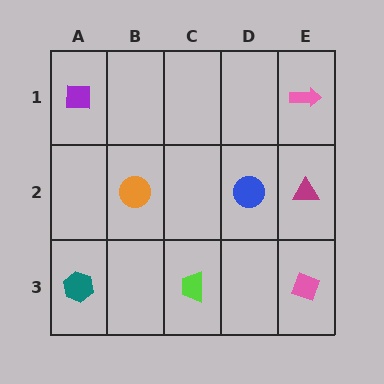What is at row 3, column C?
A lime trapezoid.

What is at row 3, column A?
A teal hexagon.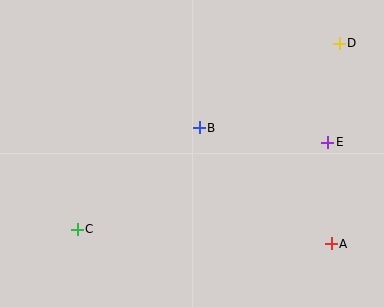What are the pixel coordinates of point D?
Point D is at (339, 43).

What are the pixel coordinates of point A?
Point A is at (331, 244).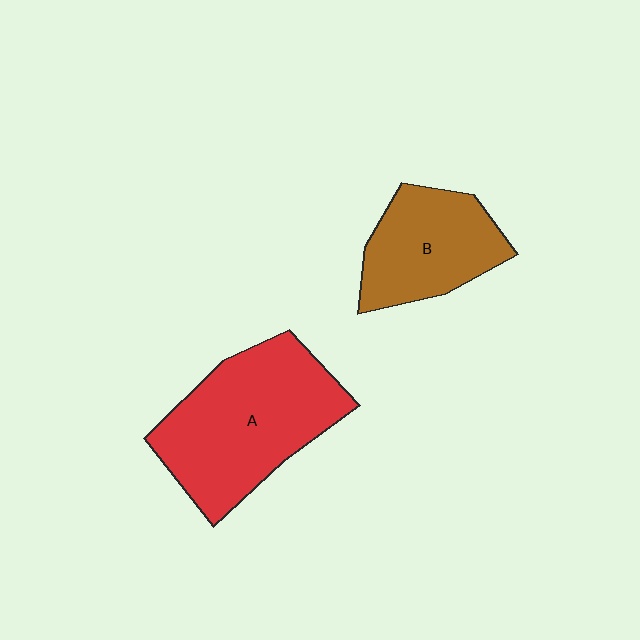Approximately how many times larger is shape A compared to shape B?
Approximately 1.6 times.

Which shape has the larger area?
Shape A (red).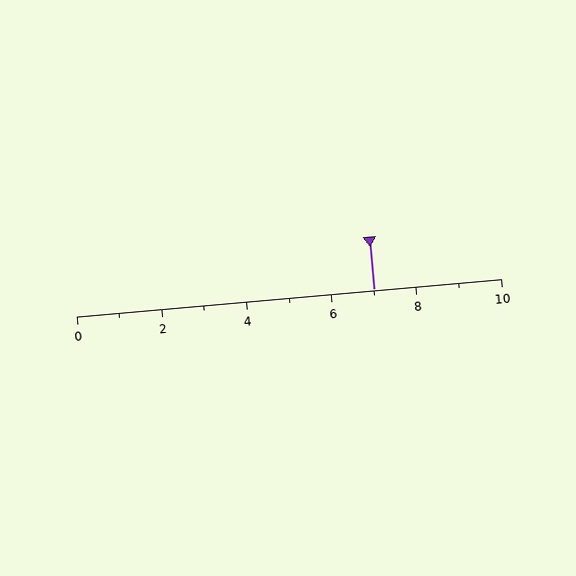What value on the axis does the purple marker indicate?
The marker indicates approximately 7.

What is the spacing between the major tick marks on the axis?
The major ticks are spaced 2 apart.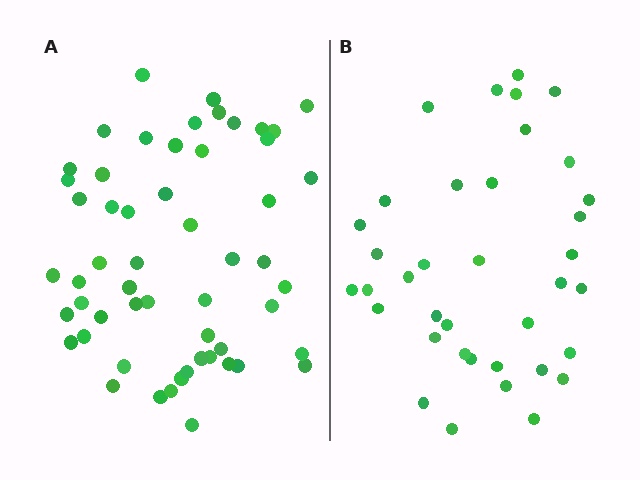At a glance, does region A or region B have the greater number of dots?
Region A (the left region) has more dots.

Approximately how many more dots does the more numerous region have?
Region A has approximately 20 more dots than region B.